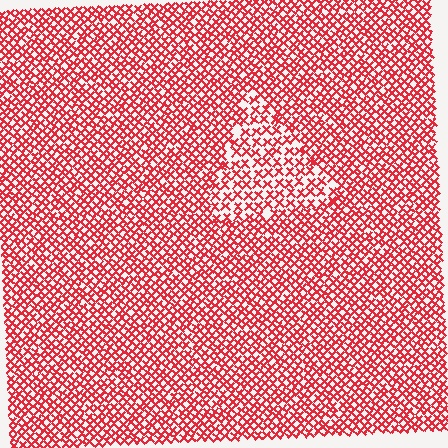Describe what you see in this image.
The image contains small red elements arranged at two different densities. A triangle-shaped region is visible where the elements are less densely packed than the surrounding area.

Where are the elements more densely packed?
The elements are more densely packed outside the triangle boundary.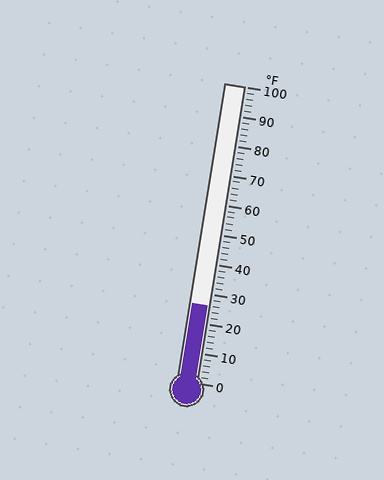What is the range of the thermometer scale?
The thermometer scale ranges from 0°F to 100°F.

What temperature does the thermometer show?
The thermometer shows approximately 26°F.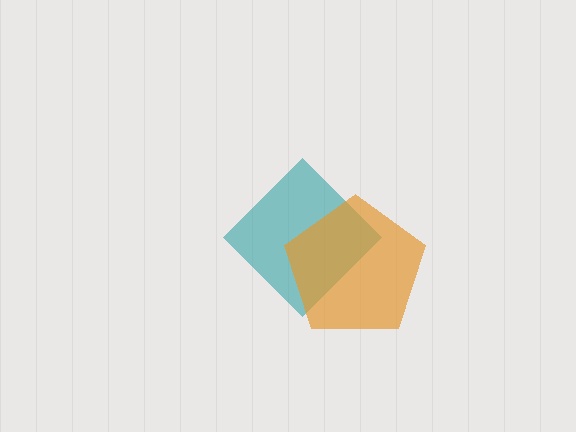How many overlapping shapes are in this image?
There are 2 overlapping shapes in the image.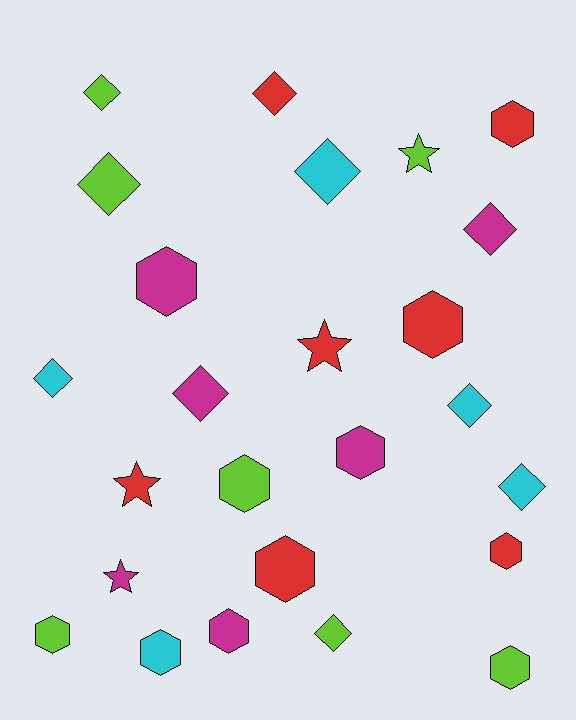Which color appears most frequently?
Lime, with 7 objects.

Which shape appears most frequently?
Hexagon, with 11 objects.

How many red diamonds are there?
There is 1 red diamond.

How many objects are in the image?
There are 25 objects.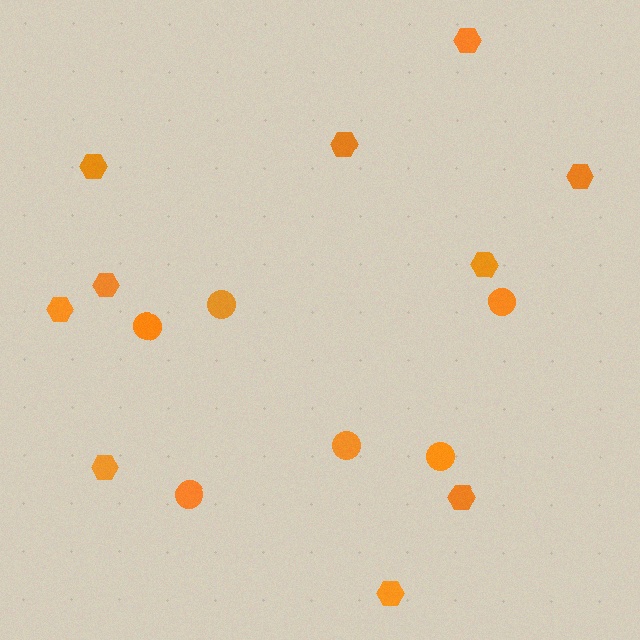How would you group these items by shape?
There are 2 groups: one group of hexagons (10) and one group of circles (6).